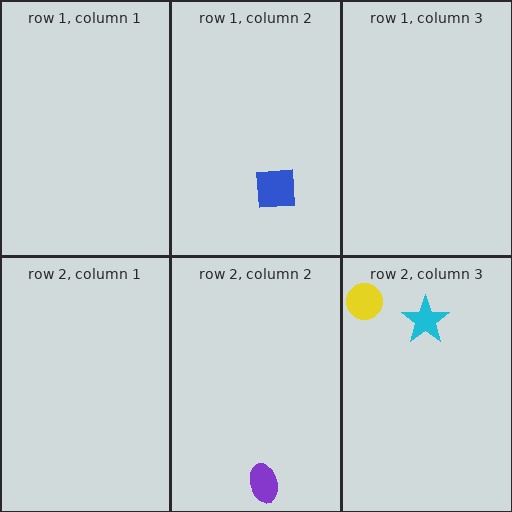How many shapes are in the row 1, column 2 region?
1.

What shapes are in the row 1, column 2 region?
The blue square.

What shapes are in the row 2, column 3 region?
The yellow circle, the cyan star.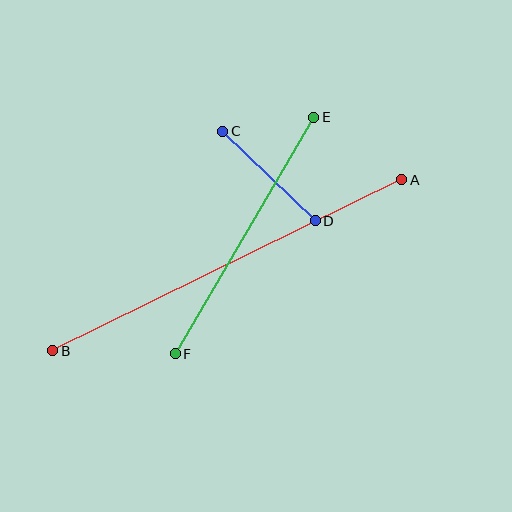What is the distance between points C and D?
The distance is approximately 129 pixels.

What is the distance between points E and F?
The distance is approximately 274 pixels.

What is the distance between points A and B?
The distance is approximately 389 pixels.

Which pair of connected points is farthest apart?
Points A and B are farthest apart.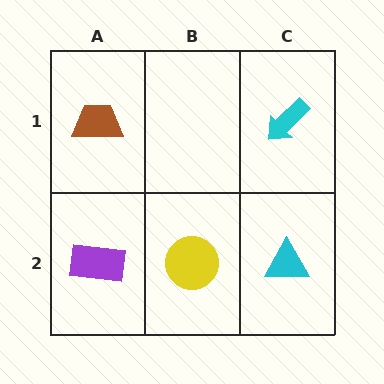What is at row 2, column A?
A purple rectangle.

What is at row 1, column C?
A cyan arrow.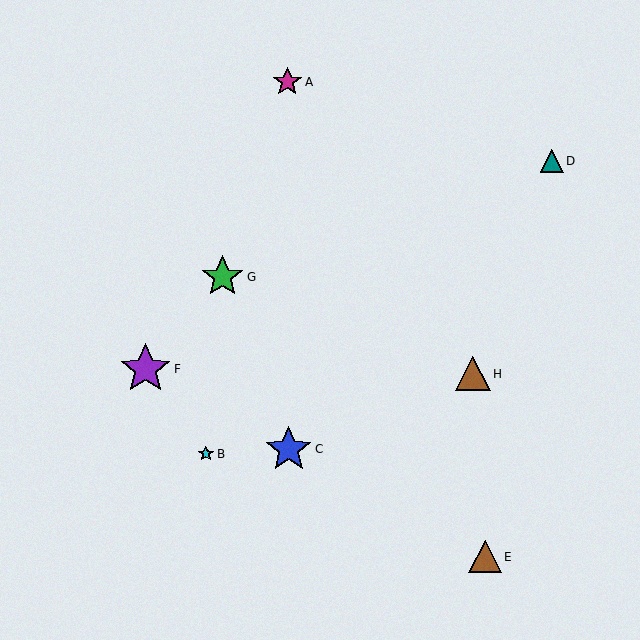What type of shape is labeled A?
Shape A is a magenta star.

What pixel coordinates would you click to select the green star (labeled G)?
Click at (222, 277) to select the green star G.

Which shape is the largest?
The purple star (labeled F) is the largest.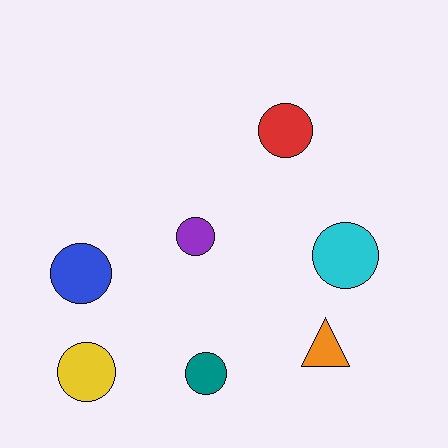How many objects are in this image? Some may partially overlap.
There are 7 objects.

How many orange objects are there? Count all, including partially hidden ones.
There is 1 orange object.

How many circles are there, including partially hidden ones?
There are 6 circles.